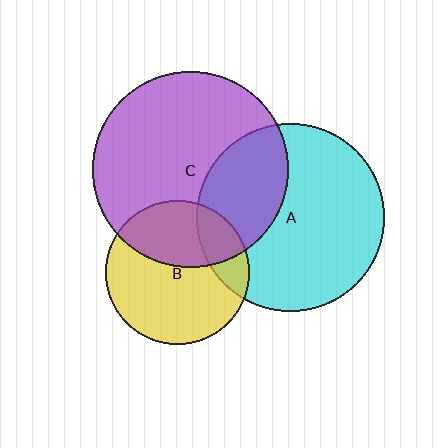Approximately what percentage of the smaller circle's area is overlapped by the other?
Approximately 20%.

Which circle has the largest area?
Circle C (purple).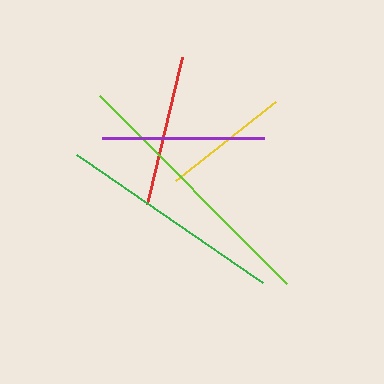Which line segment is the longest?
The lime line is the longest at approximately 265 pixels.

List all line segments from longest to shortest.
From longest to shortest: lime, green, purple, red, yellow.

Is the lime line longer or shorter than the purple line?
The lime line is longer than the purple line.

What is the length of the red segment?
The red segment is approximately 152 pixels long.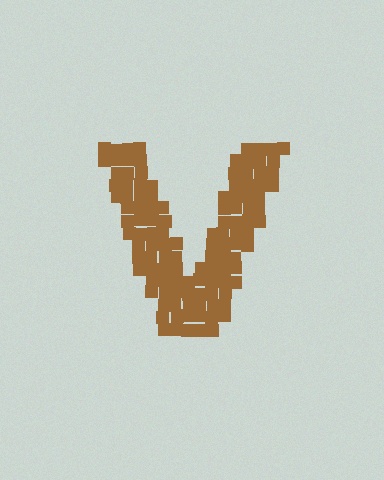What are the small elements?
The small elements are squares.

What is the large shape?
The large shape is the letter V.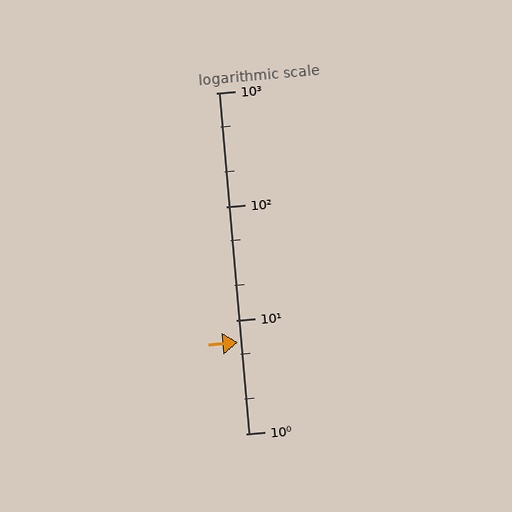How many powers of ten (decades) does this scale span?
The scale spans 3 decades, from 1 to 1000.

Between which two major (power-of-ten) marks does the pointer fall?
The pointer is between 1 and 10.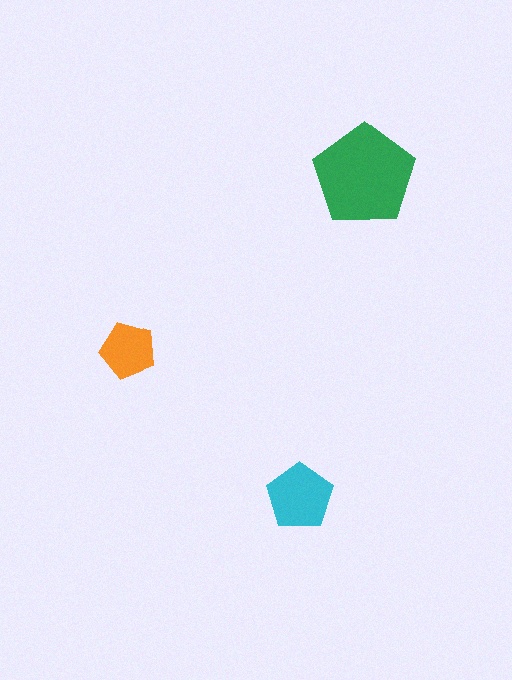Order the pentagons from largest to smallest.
the green one, the cyan one, the orange one.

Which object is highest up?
The green pentagon is topmost.